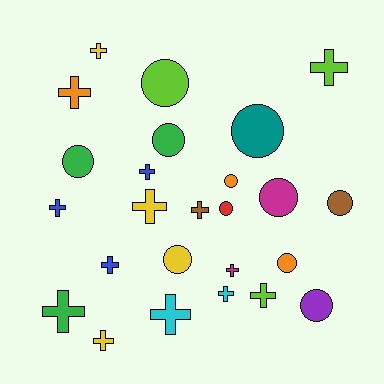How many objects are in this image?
There are 25 objects.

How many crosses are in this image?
There are 14 crosses.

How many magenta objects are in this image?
There are 2 magenta objects.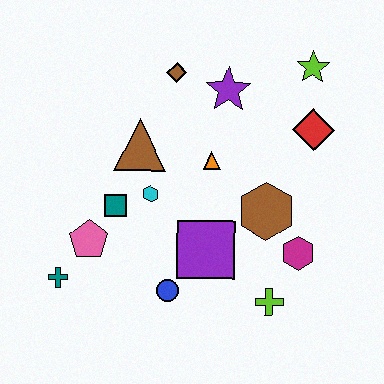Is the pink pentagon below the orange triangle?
Yes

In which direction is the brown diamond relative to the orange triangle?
The brown diamond is above the orange triangle.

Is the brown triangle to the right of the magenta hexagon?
No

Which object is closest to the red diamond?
The lime star is closest to the red diamond.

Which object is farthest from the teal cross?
The lime star is farthest from the teal cross.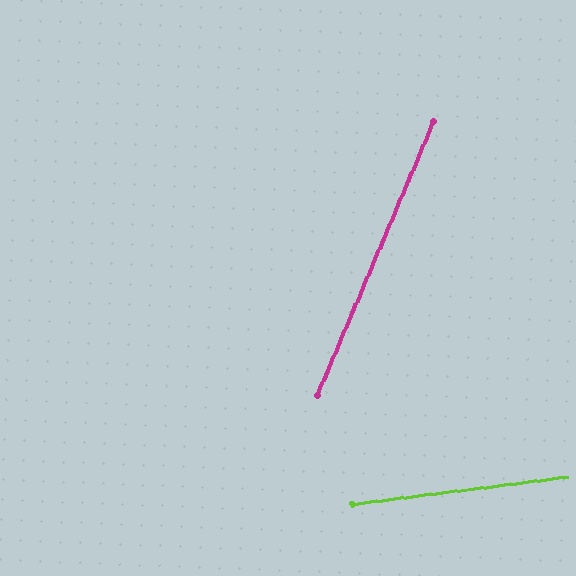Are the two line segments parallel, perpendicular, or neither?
Neither parallel nor perpendicular — they differ by about 60°.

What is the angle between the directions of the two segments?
Approximately 60 degrees.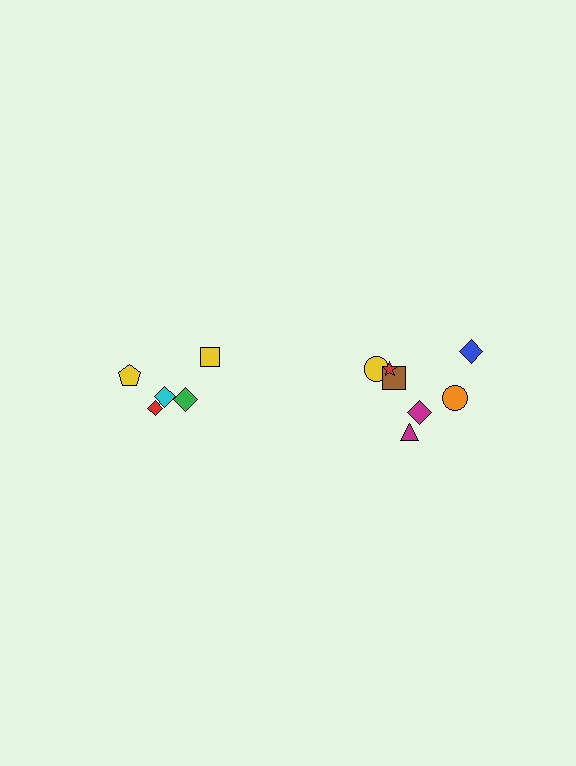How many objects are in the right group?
There are 7 objects.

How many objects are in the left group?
There are 5 objects.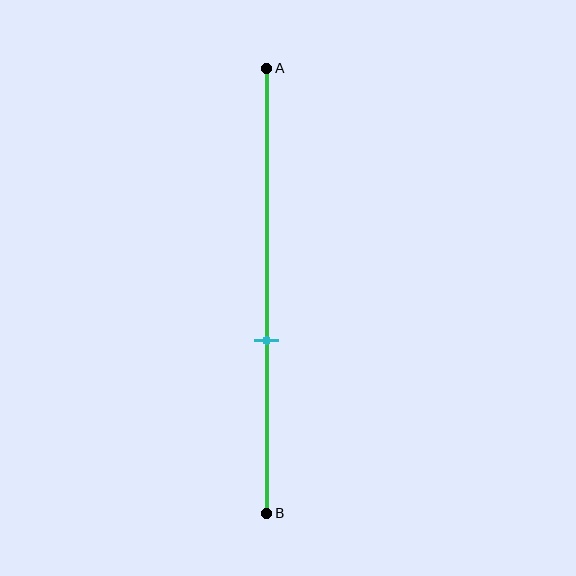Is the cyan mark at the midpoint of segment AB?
No, the mark is at about 60% from A, not at the 50% midpoint.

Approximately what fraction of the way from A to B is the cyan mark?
The cyan mark is approximately 60% of the way from A to B.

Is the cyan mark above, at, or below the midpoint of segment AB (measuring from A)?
The cyan mark is below the midpoint of segment AB.